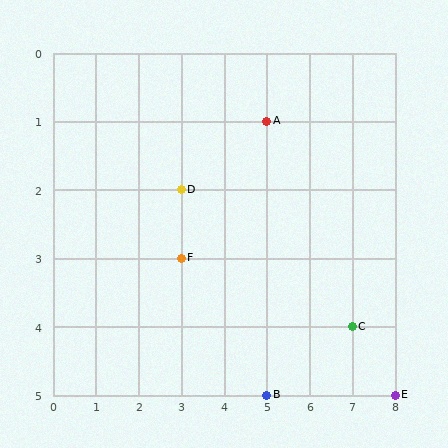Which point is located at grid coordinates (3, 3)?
Point F is at (3, 3).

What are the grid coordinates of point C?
Point C is at grid coordinates (7, 4).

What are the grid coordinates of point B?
Point B is at grid coordinates (5, 5).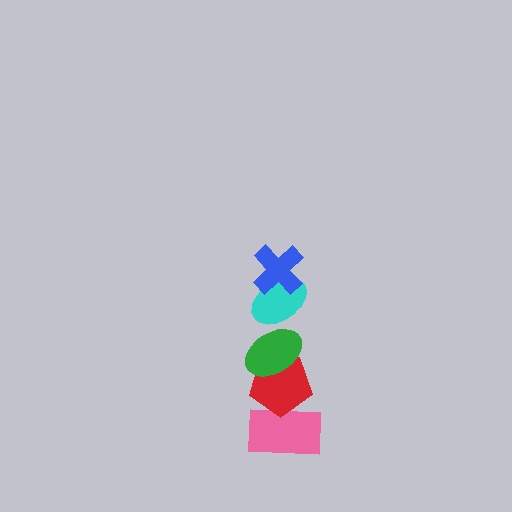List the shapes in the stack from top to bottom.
From top to bottom: the blue cross, the cyan ellipse, the green ellipse, the red pentagon, the pink rectangle.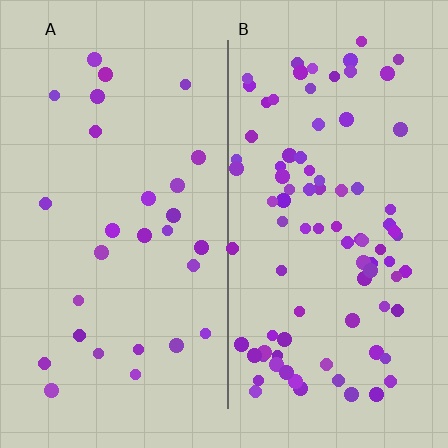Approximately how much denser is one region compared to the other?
Approximately 3.1× — region B over region A.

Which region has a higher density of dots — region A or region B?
B (the right).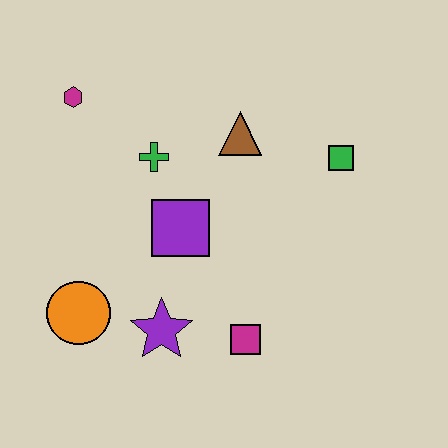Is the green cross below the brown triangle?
Yes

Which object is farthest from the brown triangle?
The orange circle is farthest from the brown triangle.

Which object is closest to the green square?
The brown triangle is closest to the green square.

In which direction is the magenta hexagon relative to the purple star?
The magenta hexagon is above the purple star.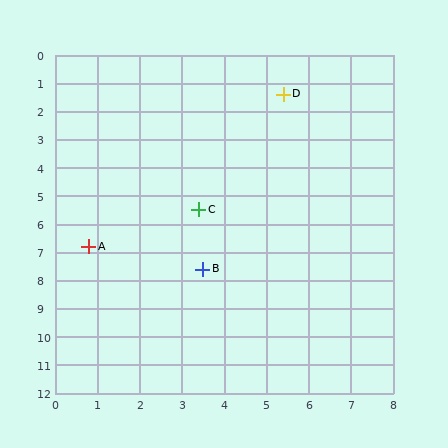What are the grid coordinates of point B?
Point B is at approximately (3.5, 7.6).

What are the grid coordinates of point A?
Point A is at approximately (0.8, 6.8).